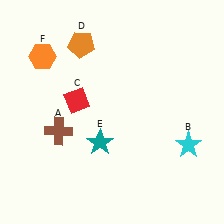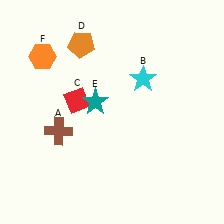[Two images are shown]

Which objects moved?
The objects that moved are: the cyan star (B), the teal star (E).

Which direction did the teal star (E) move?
The teal star (E) moved up.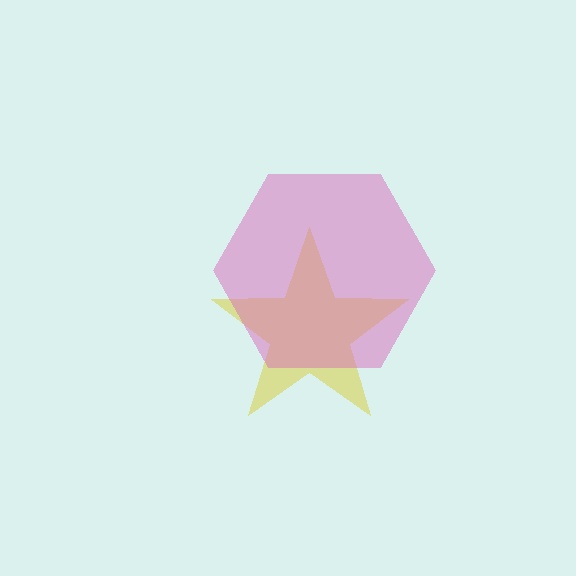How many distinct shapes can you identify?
There are 2 distinct shapes: a yellow star, a pink hexagon.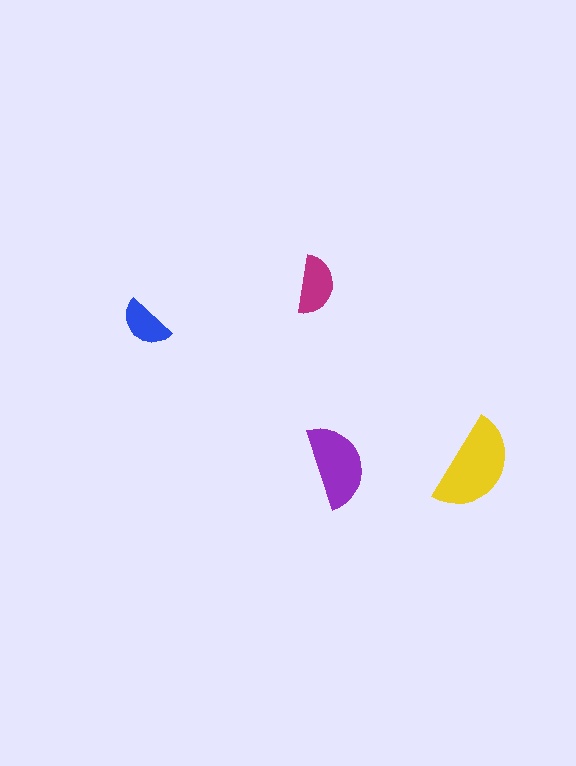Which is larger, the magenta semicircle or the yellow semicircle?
The yellow one.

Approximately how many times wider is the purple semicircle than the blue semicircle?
About 1.5 times wider.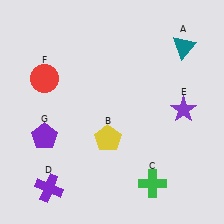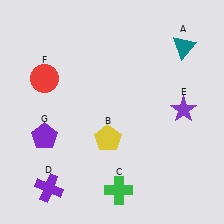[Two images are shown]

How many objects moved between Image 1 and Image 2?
1 object moved between the two images.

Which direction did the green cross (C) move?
The green cross (C) moved left.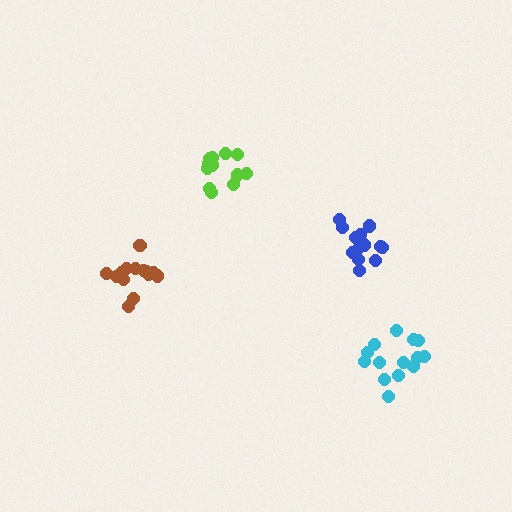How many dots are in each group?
Group 1: 13 dots, Group 2: 14 dots, Group 3: 12 dots, Group 4: 14 dots (53 total).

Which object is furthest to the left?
The brown cluster is leftmost.